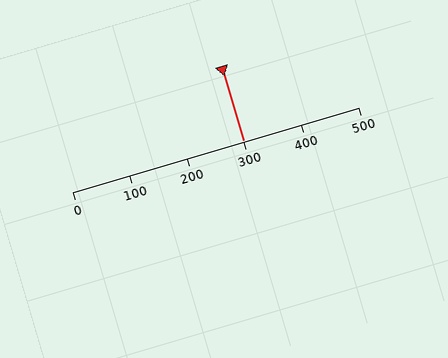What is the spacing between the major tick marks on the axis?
The major ticks are spaced 100 apart.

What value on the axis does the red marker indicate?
The marker indicates approximately 300.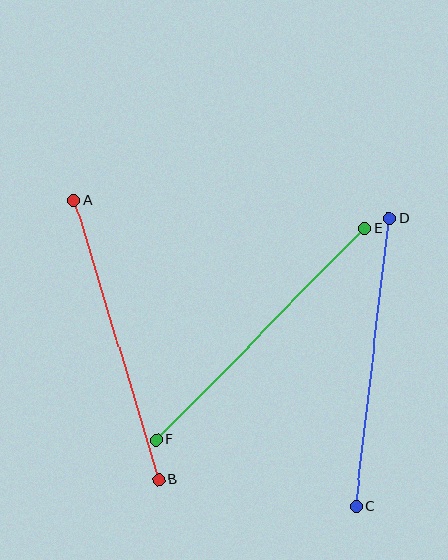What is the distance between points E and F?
The distance is approximately 296 pixels.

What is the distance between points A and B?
The distance is approximately 292 pixels.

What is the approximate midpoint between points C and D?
The midpoint is at approximately (373, 362) pixels.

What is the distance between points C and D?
The distance is approximately 290 pixels.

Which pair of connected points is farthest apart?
Points E and F are farthest apart.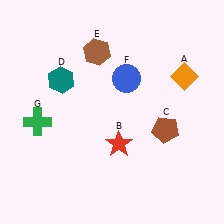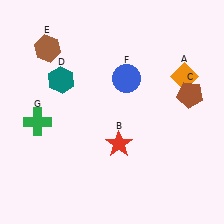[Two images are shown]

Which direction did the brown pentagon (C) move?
The brown pentagon (C) moved up.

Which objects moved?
The objects that moved are: the brown pentagon (C), the brown hexagon (E).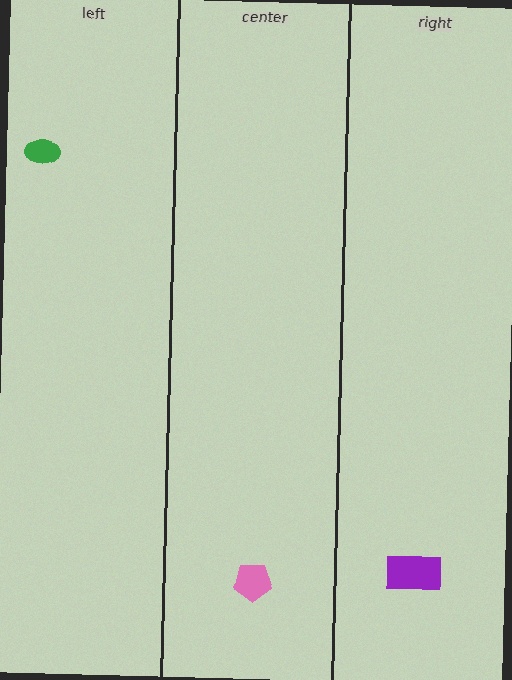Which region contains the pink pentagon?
The center region.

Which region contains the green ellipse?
The left region.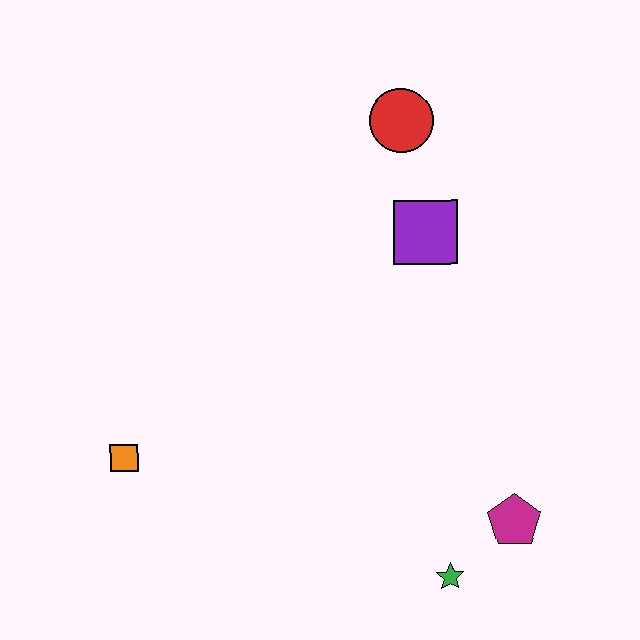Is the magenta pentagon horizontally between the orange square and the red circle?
No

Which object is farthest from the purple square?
The orange square is farthest from the purple square.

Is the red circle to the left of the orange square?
No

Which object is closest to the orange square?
The green star is closest to the orange square.